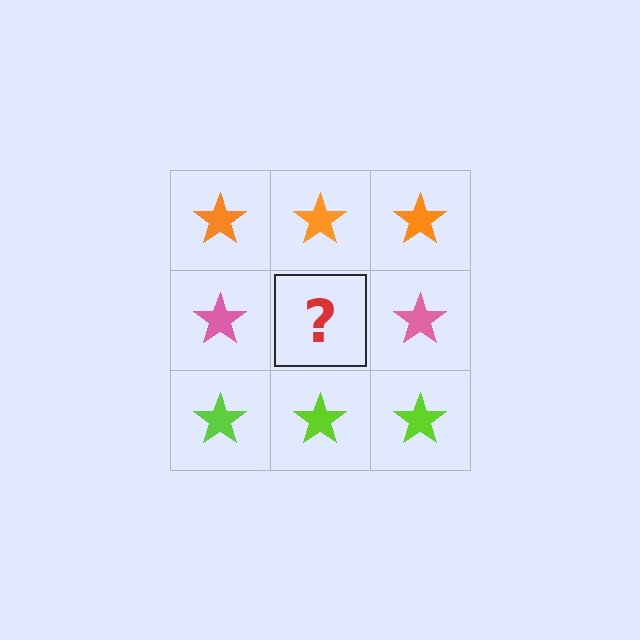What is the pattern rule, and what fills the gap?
The rule is that each row has a consistent color. The gap should be filled with a pink star.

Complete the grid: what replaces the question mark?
The question mark should be replaced with a pink star.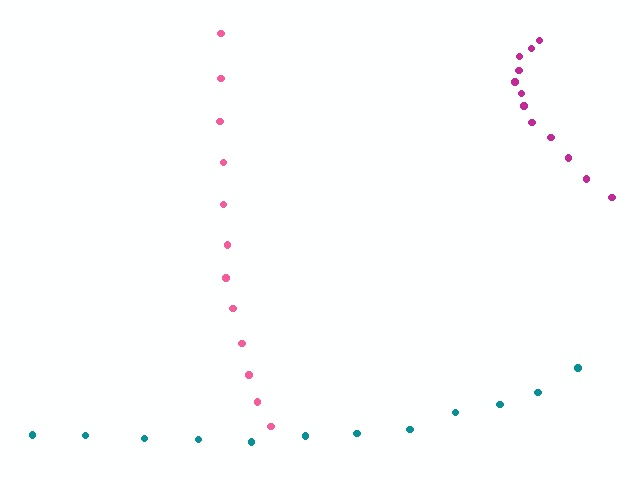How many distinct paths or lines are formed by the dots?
There are 3 distinct paths.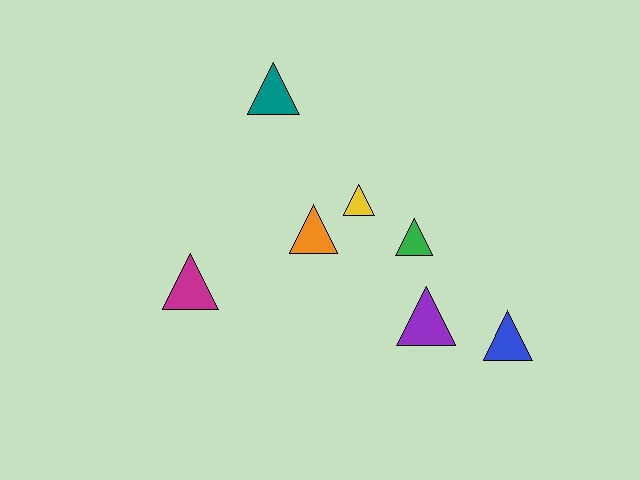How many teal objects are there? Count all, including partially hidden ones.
There is 1 teal object.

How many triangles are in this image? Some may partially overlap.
There are 7 triangles.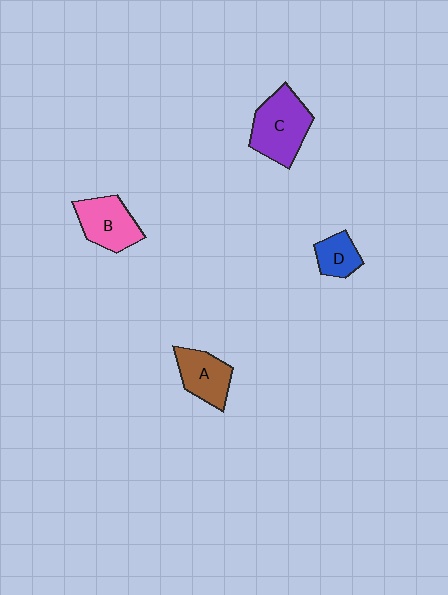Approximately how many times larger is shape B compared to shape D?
Approximately 1.7 times.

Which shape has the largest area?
Shape C (purple).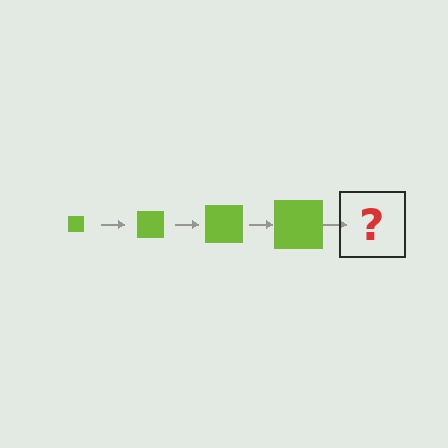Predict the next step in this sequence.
The next step is a lime square, larger than the previous one.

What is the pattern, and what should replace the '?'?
The pattern is that the square gets progressively larger each step. The '?' should be a lime square, larger than the previous one.